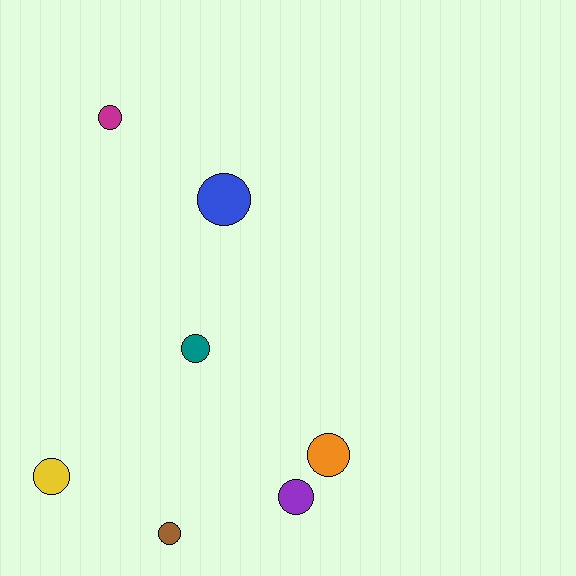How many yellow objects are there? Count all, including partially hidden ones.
There is 1 yellow object.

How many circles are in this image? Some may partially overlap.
There are 7 circles.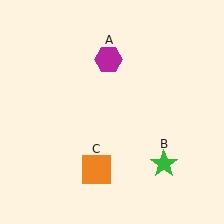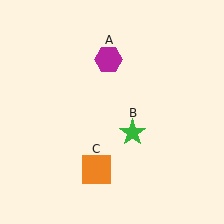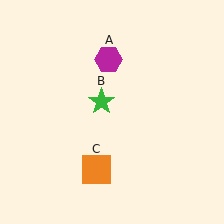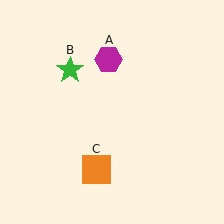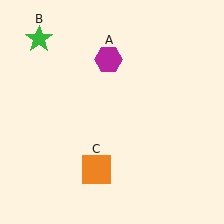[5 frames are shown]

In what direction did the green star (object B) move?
The green star (object B) moved up and to the left.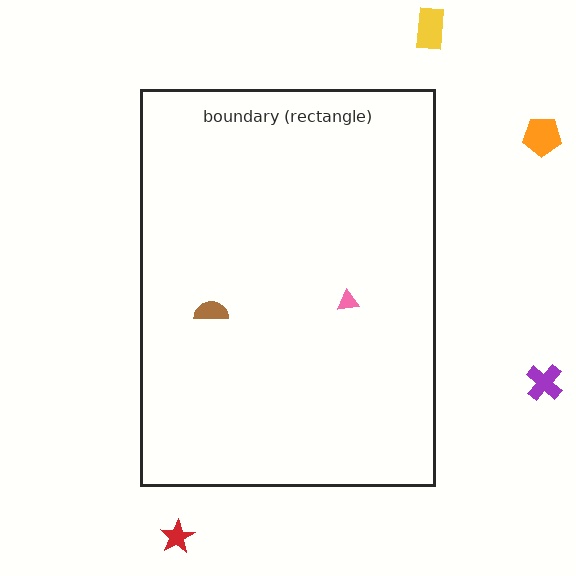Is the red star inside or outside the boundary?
Outside.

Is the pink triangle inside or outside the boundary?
Inside.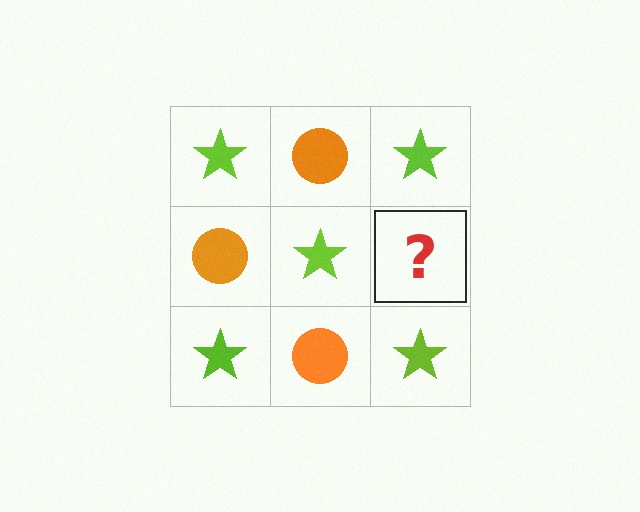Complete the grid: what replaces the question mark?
The question mark should be replaced with an orange circle.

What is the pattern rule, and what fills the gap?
The rule is that it alternates lime star and orange circle in a checkerboard pattern. The gap should be filled with an orange circle.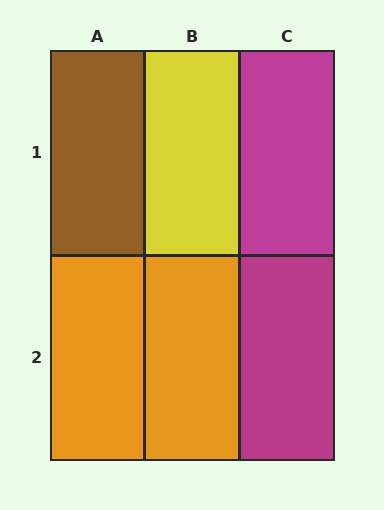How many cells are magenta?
2 cells are magenta.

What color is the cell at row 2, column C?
Magenta.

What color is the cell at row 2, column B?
Orange.